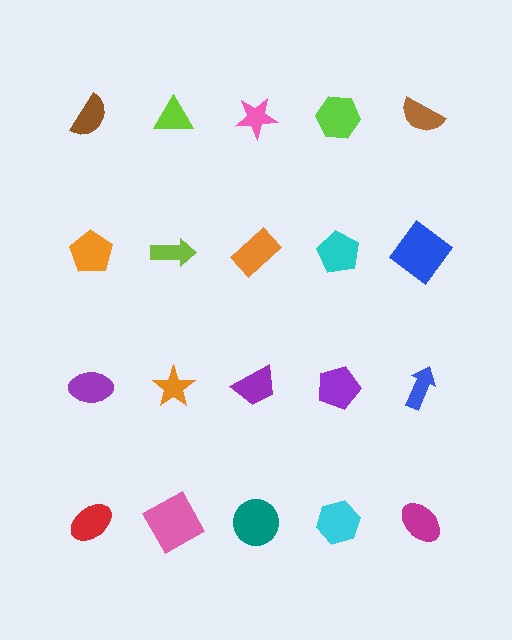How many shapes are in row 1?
5 shapes.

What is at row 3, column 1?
A purple ellipse.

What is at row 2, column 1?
An orange pentagon.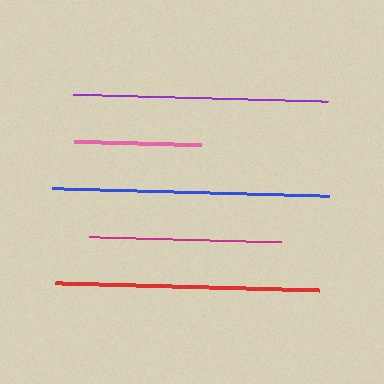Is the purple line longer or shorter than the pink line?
The purple line is longer than the pink line.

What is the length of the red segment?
The red segment is approximately 264 pixels long.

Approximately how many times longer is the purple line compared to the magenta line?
The purple line is approximately 1.3 times the length of the magenta line.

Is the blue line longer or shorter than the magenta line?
The blue line is longer than the magenta line.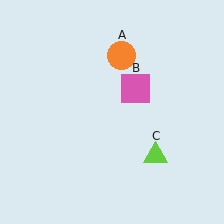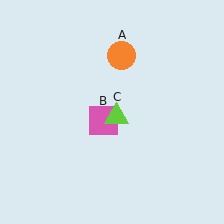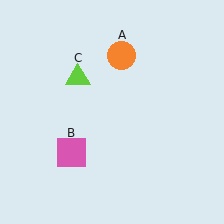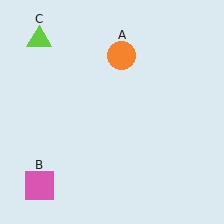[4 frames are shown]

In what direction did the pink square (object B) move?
The pink square (object B) moved down and to the left.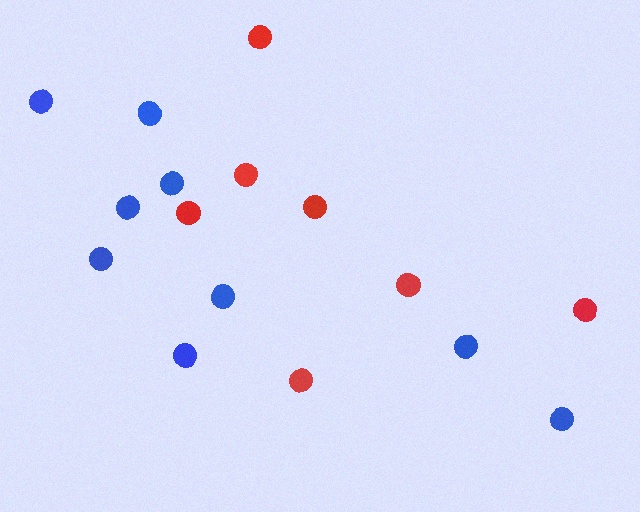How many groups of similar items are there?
There are 2 groups: one group of blue circles (9) and one group of red circles (7).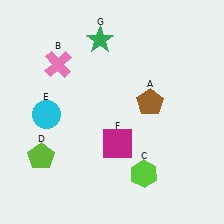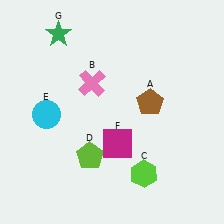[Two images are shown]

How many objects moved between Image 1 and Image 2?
3 objects moved between the two images.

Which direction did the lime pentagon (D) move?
The lime pentagon (D) moved right.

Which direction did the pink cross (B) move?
The pink cross (B) moved right.